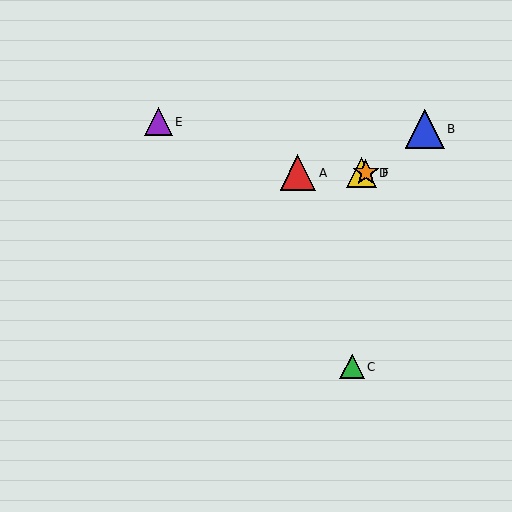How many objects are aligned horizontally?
3 objects (A, D, F) are aligned horizontally.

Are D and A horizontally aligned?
Yes, both are at y≈173.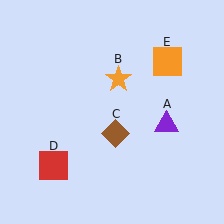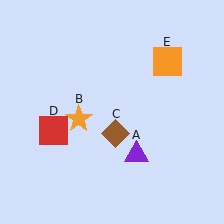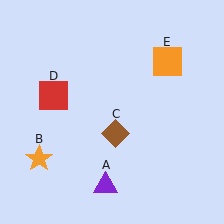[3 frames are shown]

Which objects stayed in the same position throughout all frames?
Brown diamond (object C) and orange square (object E) remained stationary.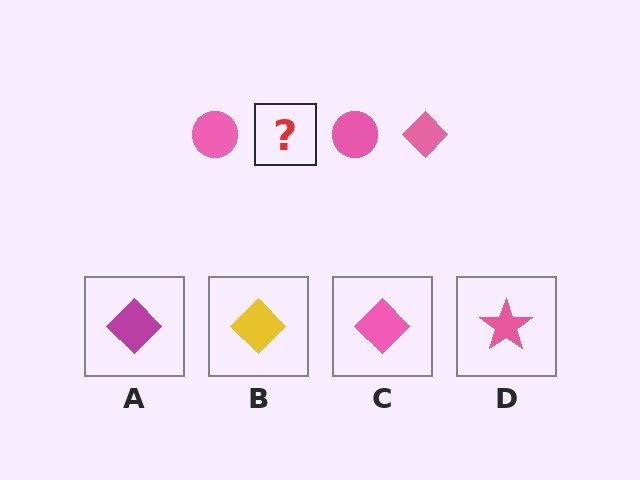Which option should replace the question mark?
Option C.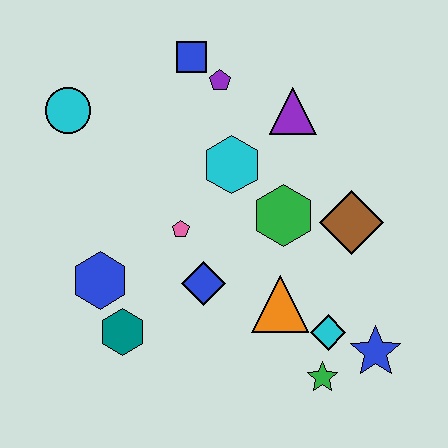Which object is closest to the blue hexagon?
The teal hexagon is closest to the blue hexagon.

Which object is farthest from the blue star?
The cyan circle is farthest from the blue star.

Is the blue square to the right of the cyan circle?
Yes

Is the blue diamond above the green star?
Yes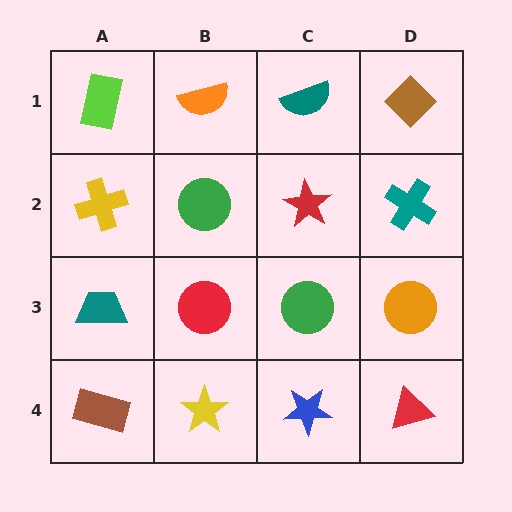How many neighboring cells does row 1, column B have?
3.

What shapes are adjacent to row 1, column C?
A red star (row 2, column C), an orange semicircle (row 1, column B), a brown diamond (row 1, column D).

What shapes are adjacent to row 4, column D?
An orange circle (row 3, column D), a blue star (row 4, column C).